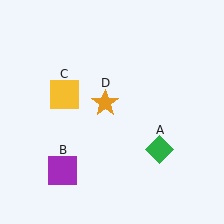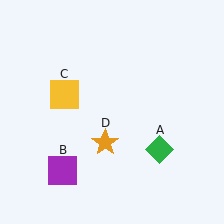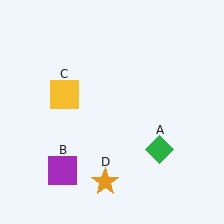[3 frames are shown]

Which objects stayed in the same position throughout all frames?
Green diamond (object A) and purple square (object B) and yellow square (object C) remained stationary.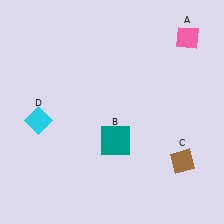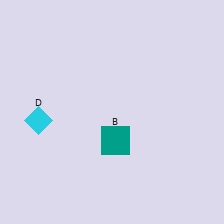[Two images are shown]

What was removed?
The pink diamond (A), the brown diamond (C) were removed in Image 2.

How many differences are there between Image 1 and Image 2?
There are 2 differences between the two images.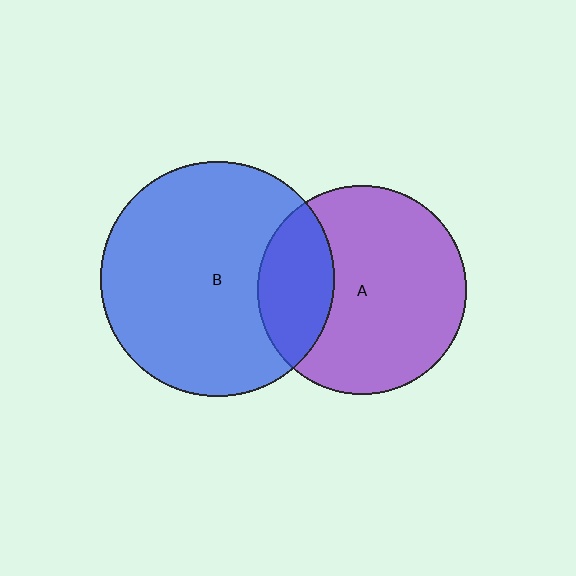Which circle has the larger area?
Circle B (blue).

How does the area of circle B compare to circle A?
Approximately 1.3 times.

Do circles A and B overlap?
Yes.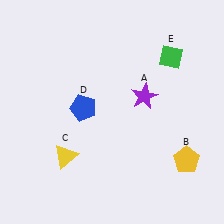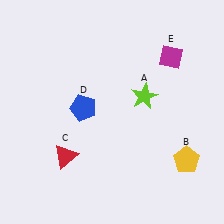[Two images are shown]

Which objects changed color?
A changed from purple to lime. C changed from yellow to red. E changed from green to magenta.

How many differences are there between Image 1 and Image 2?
There are 3 differences between the two images.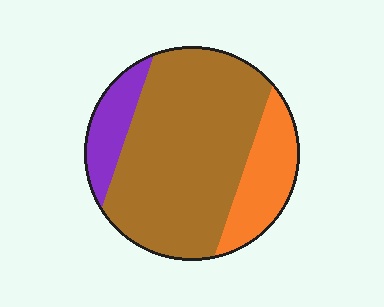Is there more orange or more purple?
Orange.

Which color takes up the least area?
Purple, at roughly 15%.